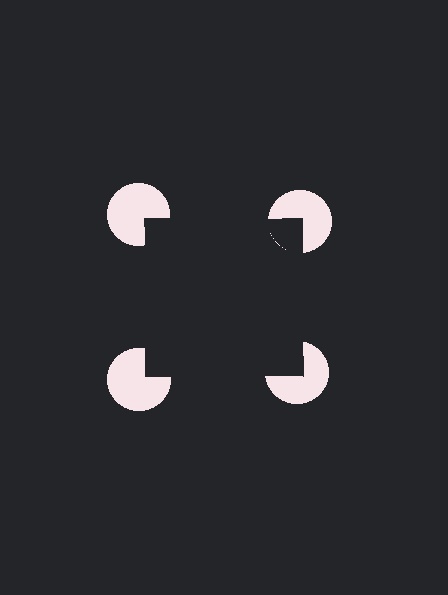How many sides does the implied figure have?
4 sides.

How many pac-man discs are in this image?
There are 4 — one at each vertex of the illusory square.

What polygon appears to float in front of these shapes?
An illusory square — its edges are inferred from the aligned wedge cuts in the pac-man discs, not physically drawn.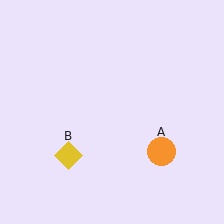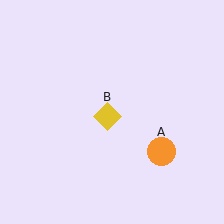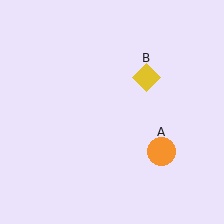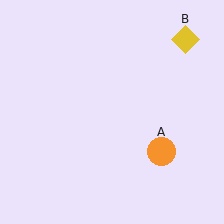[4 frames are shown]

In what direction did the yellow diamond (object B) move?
The yellow diamond (object B) moved up and to the right.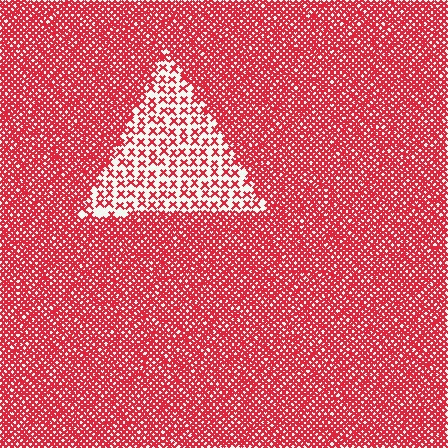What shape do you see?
I see a triangle.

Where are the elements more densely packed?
The elements are more densely packed outside the triangle boundary.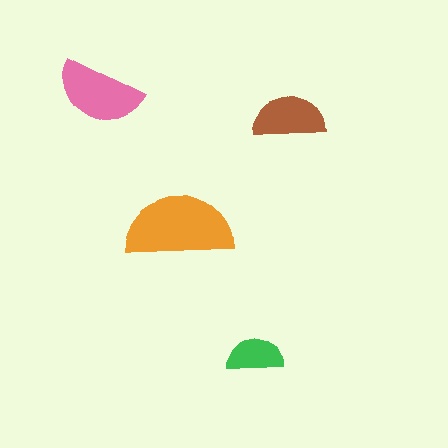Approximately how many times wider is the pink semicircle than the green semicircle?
About 1.5 times wider.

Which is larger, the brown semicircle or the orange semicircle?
The orange one.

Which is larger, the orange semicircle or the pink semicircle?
The orange one.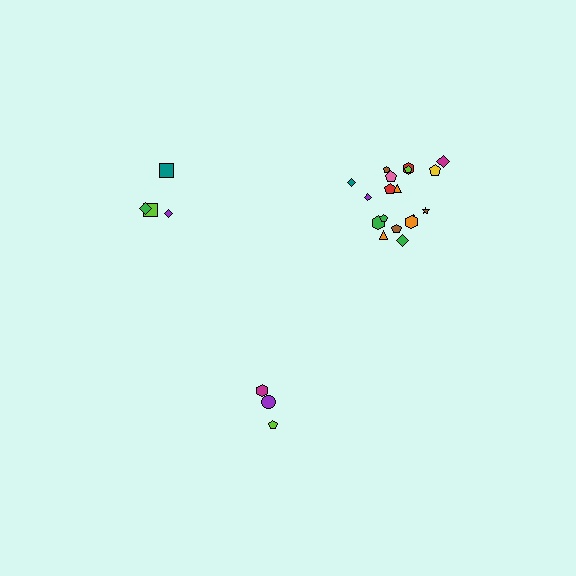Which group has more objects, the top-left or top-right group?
The top-right group.